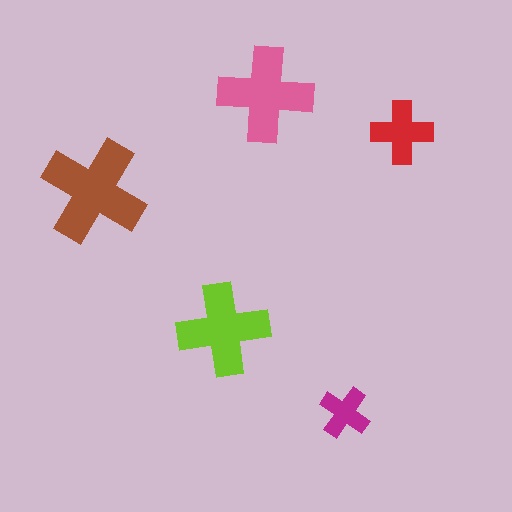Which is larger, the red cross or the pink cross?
The pink one.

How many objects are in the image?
There are 5 objects in the image.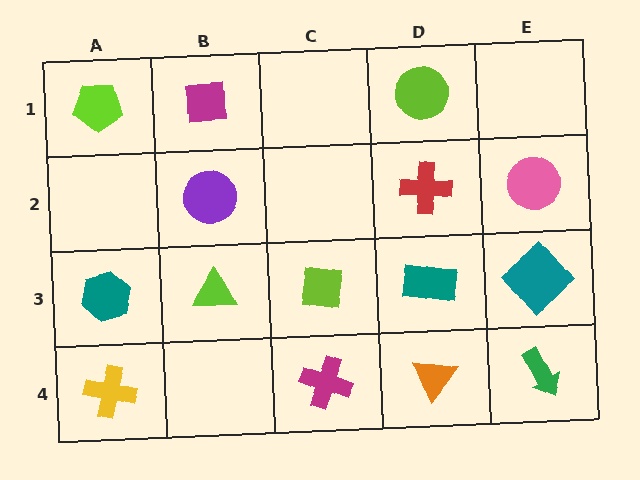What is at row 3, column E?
A teal diamond.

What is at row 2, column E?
A pink circle.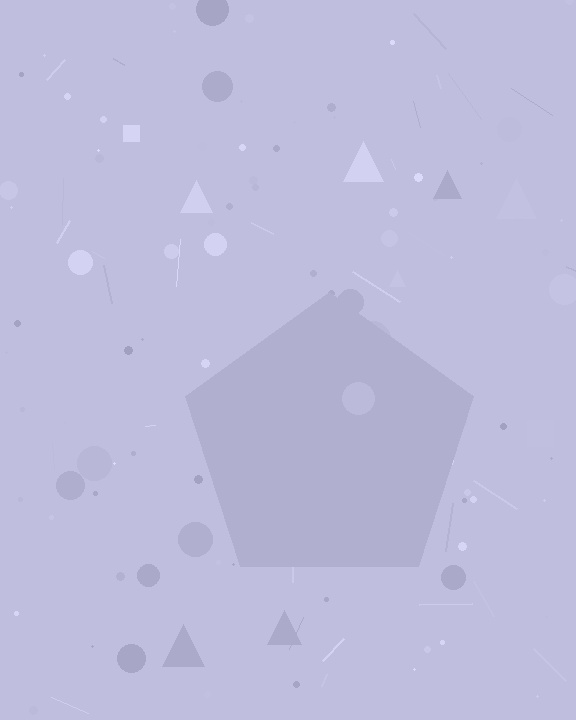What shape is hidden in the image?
A pentagon is hidden in the image.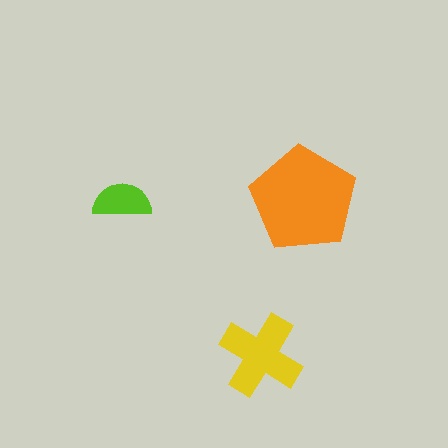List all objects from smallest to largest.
The lime semicircle, the yellow cross, the orange pentagon.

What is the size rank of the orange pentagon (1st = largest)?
1st.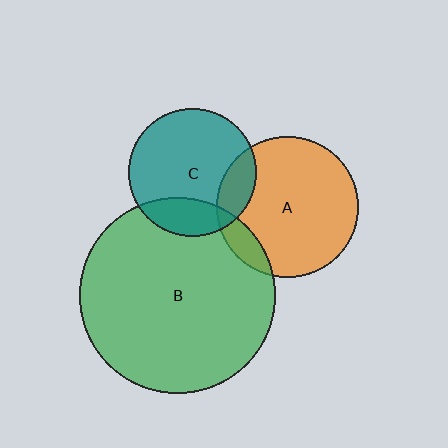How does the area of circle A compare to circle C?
Approximately 1.2 times.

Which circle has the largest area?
Circle B (green).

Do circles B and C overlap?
Yes.